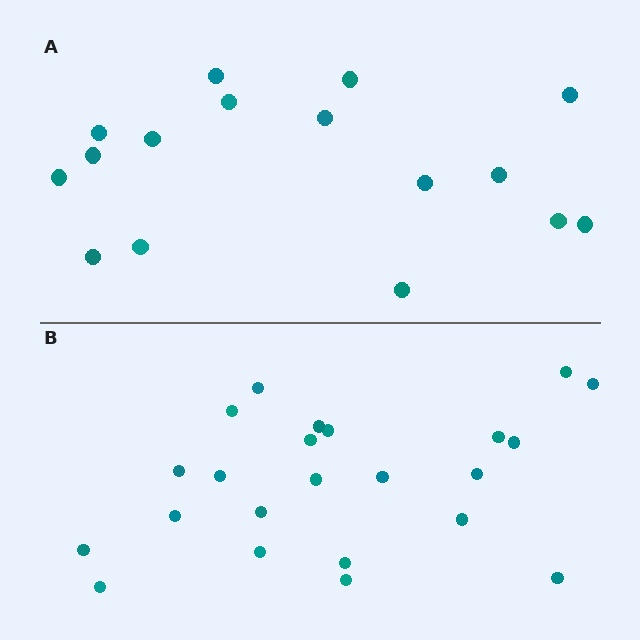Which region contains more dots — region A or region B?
Region B (the bottom region) has more dots.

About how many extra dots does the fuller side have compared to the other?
Region B has roughly 8 or so more dots than region A.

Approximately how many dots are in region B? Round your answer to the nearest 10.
About 20 dots. (The exact count is 23, which rounds to 20.)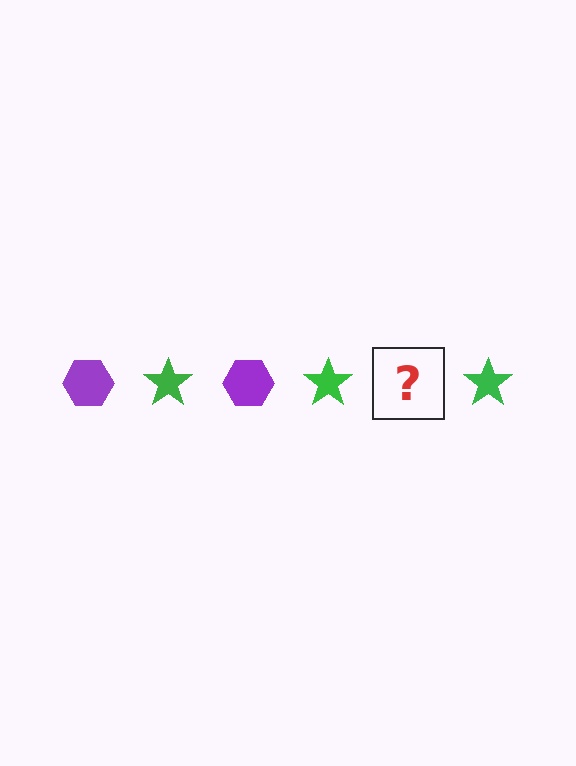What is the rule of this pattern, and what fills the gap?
The rule is that the pattern alternates between purple hexagon and green star. The gap should be filled with a purple hexagon.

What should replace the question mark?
The question mark should be replaced with a purple hexagon.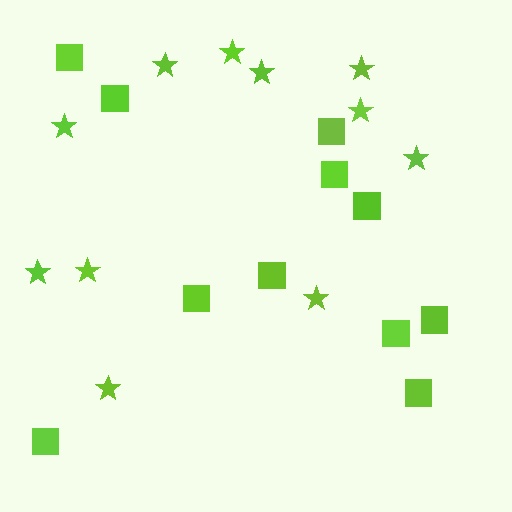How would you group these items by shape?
There are 2 groups: one group of stars (11) and one group of squares (11).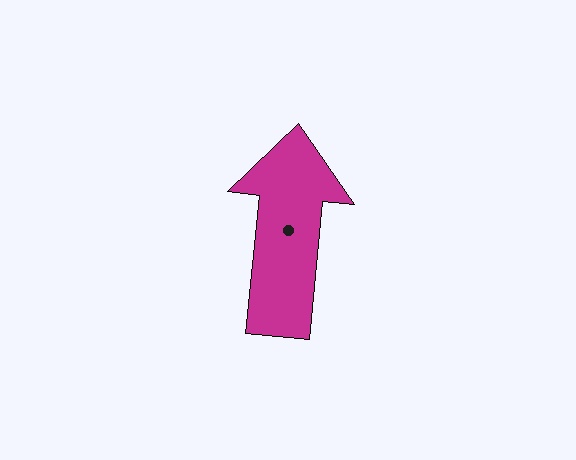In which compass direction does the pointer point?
North.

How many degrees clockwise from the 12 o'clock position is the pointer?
Approximately 5 degrees.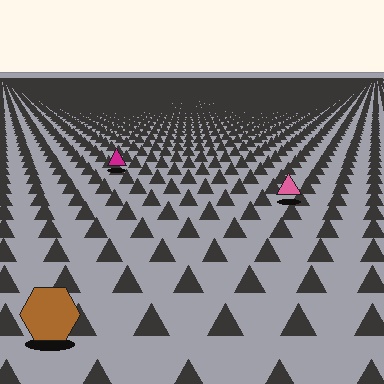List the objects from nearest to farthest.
From nearest to farthest: the brown hexagon, the pink triangle, the magenta triangle.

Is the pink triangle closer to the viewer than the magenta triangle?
Yes. The pink triangle is closer — you can tell from the texture gradient: the ground texture is coarser near it.